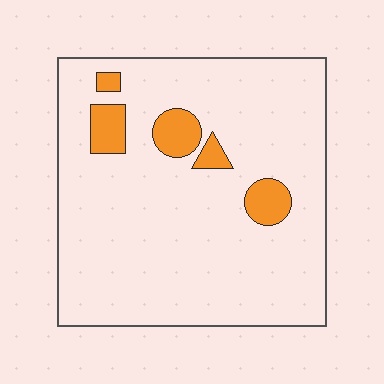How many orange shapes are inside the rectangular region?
5.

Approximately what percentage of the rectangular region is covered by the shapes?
Approximately 10%.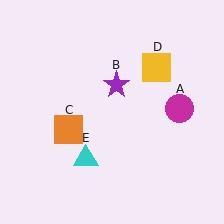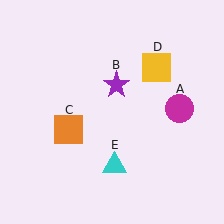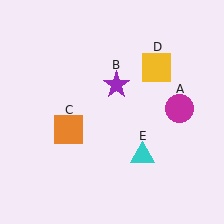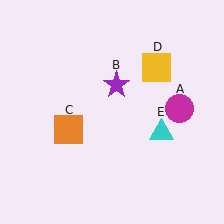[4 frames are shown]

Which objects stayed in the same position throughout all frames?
Magenta circle (object A) and purple star (object B) and orange square (object C) and yellow square (object D) remained stationary.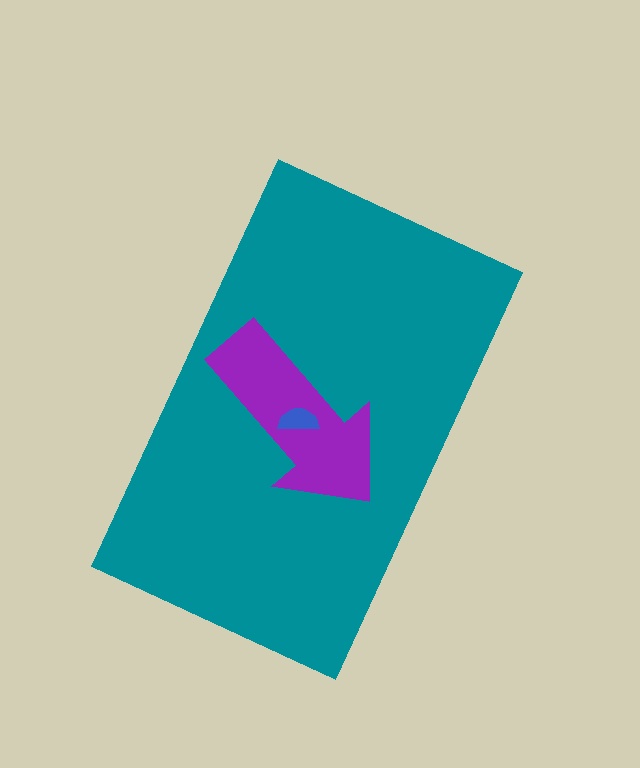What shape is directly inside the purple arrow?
The blue semicircle.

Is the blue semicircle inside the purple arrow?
Yes.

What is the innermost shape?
The blue semicircle.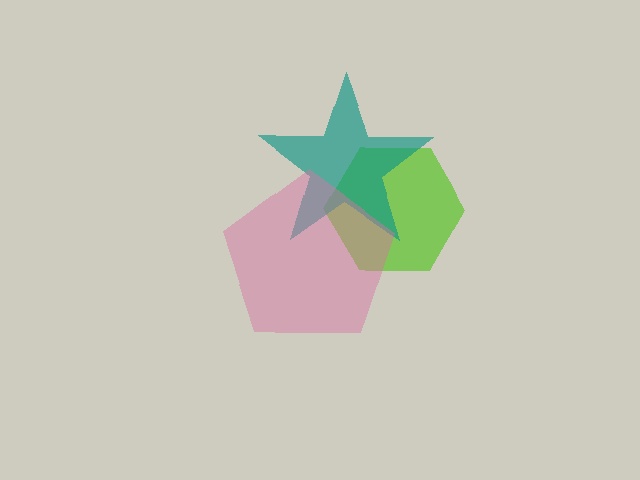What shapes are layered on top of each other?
The layered shapes are: a lime hexagon, a teal star, a pink pentagon.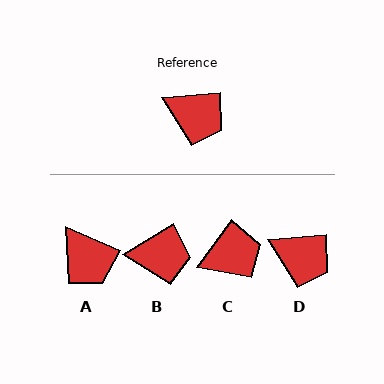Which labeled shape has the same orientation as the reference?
D.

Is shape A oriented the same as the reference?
No, it is off by about 29 degrees.